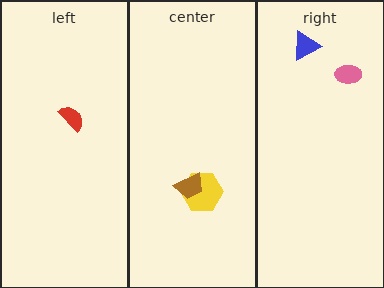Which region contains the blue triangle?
The right region.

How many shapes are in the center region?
2.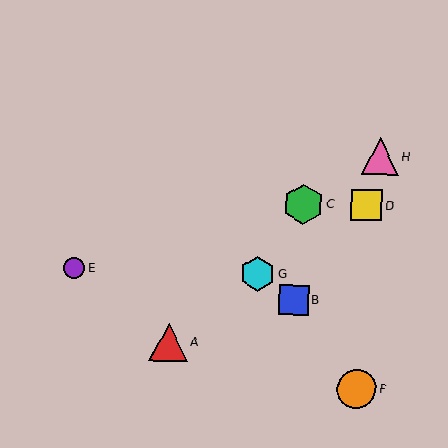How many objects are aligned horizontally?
2 objects (C, D) are aligned horizontally.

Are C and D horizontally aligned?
Yes, both are at y≈204.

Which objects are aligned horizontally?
Objects C, D are aligned horizontally.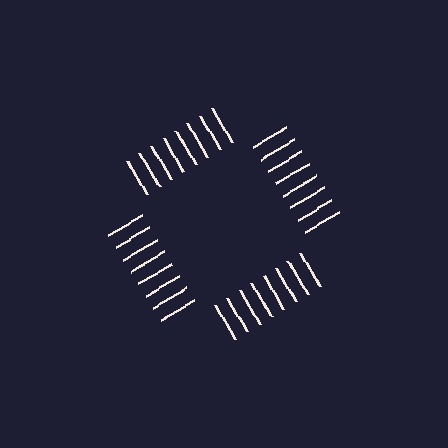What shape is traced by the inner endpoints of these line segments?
An illusory square — the line segments terminate on its edges but no continuous stroke is drawn.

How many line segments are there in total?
32 — 8 along each of the 4 edges.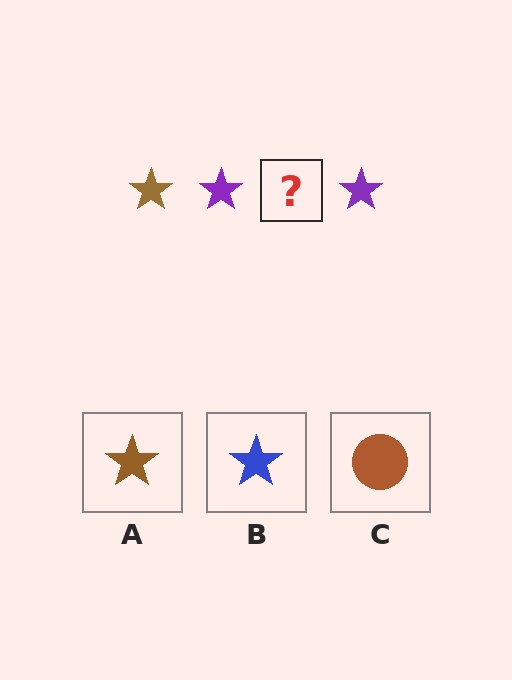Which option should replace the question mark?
Option A.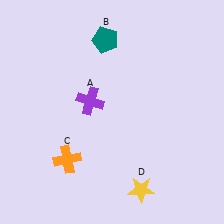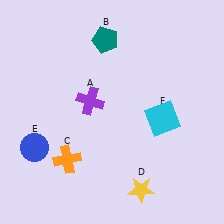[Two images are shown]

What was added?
A blue circle (E), a cyan square (F) were added in Image 2.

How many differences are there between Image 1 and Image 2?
There are 2 differences between the two images.